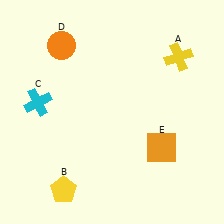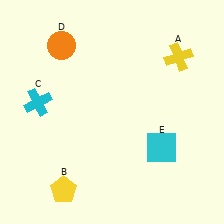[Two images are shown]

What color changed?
The square (E) changed from orange in Image 1 to cyan in Image 2.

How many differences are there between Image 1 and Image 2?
There is 1 difference between the two images.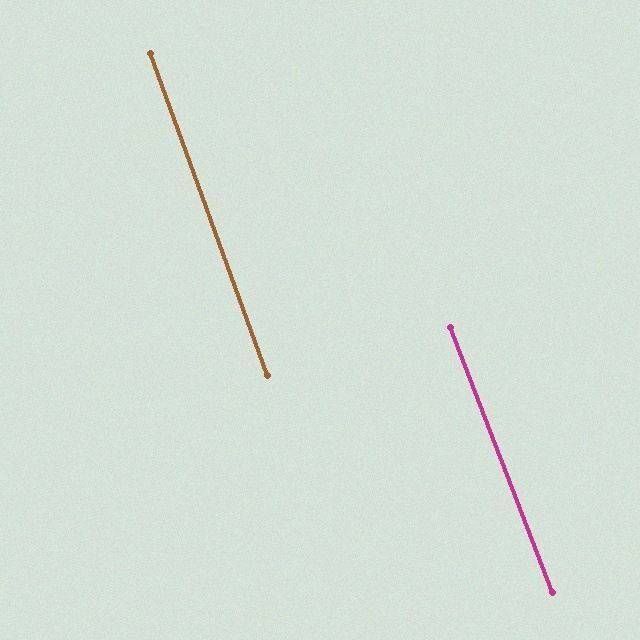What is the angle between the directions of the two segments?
Approximately 1 degree.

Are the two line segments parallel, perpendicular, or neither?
Parallel — their directions differ by only 1.1°.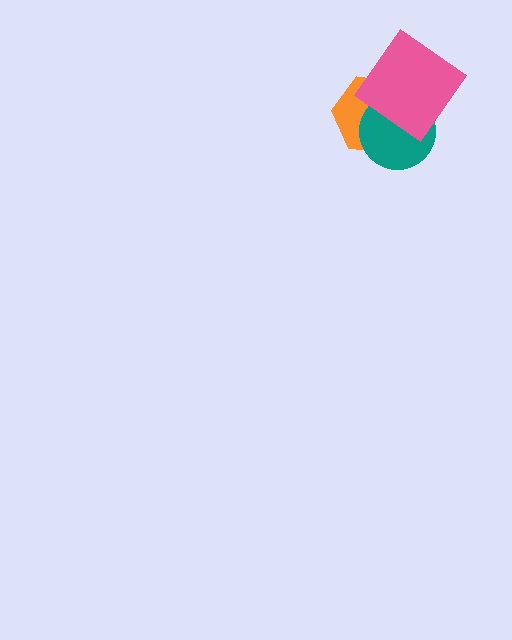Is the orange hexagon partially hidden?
Yes, it is partially covered by another shape.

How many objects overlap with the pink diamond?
2 objects overlap with the pink diamond.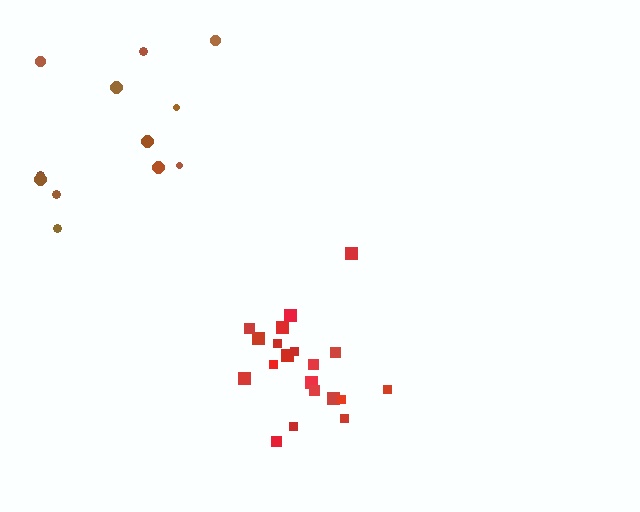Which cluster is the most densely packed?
Red.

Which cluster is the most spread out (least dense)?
Brown.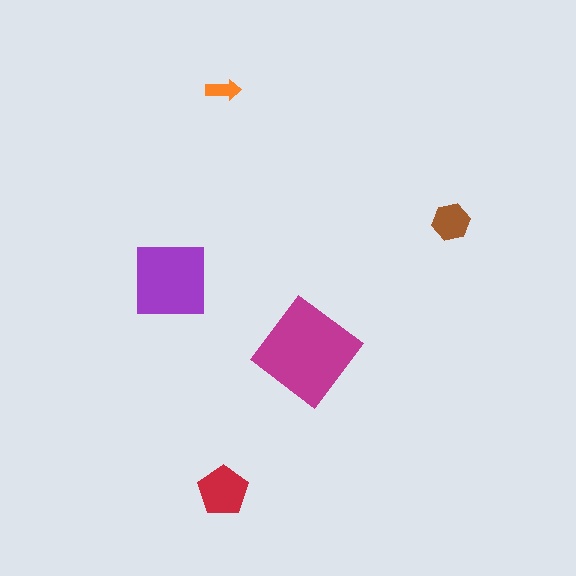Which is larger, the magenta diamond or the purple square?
The magenta diamond.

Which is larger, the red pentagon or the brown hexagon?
The red pentagon.